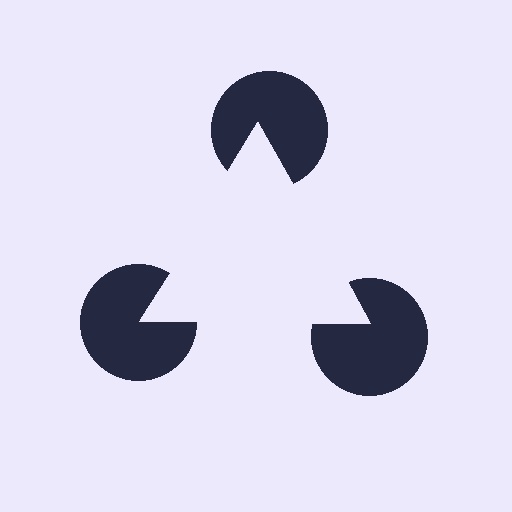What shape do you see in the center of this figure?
An illusory triangle — its edges are inferred from the aligned wedge cuts in the pac-man discs, not physically drawn.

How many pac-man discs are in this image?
There are 3 — one at each vertex of the illusory triangle.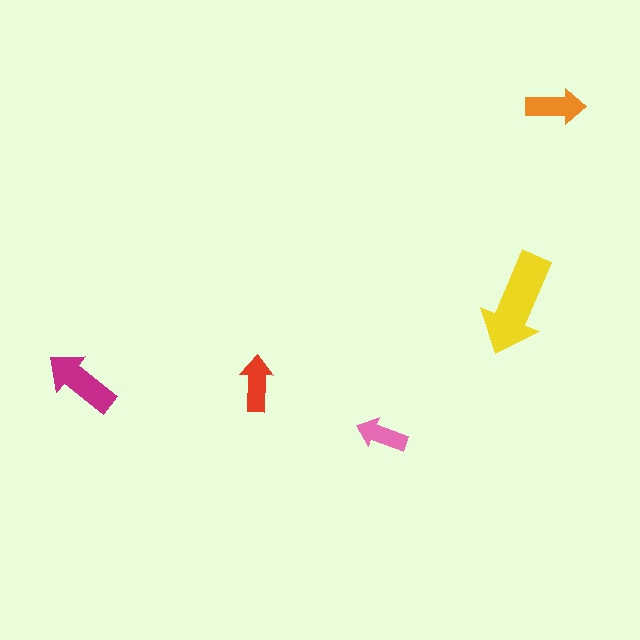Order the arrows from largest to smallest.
the yellow one, the magenta one, the orange one, the red one, the pink one.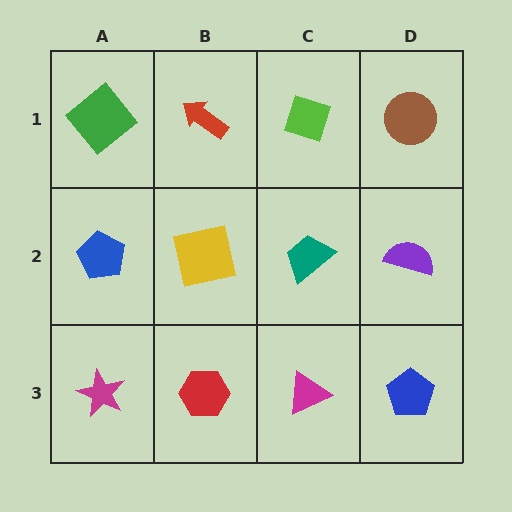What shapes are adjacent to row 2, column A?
A green diamond (row 1, column A), a magenta star (row 3, column A), a yellow square (row 2, column B).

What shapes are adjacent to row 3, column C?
A teal trapezoid (row 2, column C), a red hexagon (row 3, column B), a blue pentagon (row 3, column D).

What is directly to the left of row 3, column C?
A red hexagon.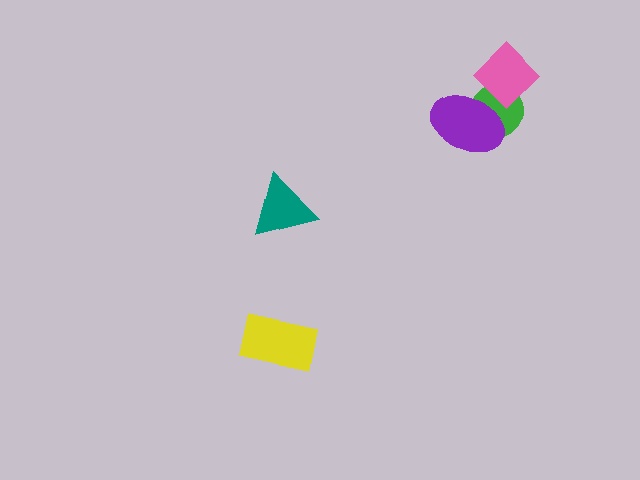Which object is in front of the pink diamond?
The purple ellipse is in front of the pink diamond.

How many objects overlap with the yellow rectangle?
0 objects overlap with the yellow rectangle.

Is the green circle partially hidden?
Yes, it is partially covered by another shape.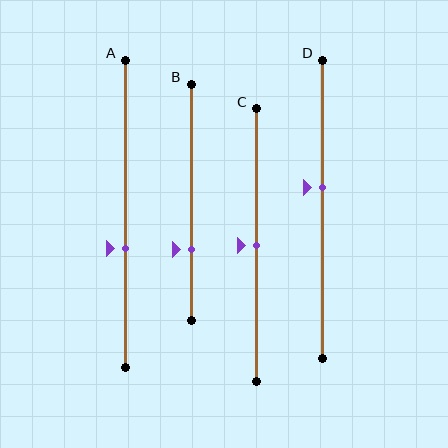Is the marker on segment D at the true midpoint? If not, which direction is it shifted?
No, the marker on segment D is shifted upward by about 7% of the segment length.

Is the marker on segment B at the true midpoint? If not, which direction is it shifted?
No, the marker on segment B is shifted downward by about 20% of the segment length.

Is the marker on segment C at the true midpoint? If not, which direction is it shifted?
Yes, the marker on segment C is at the true midpoint.